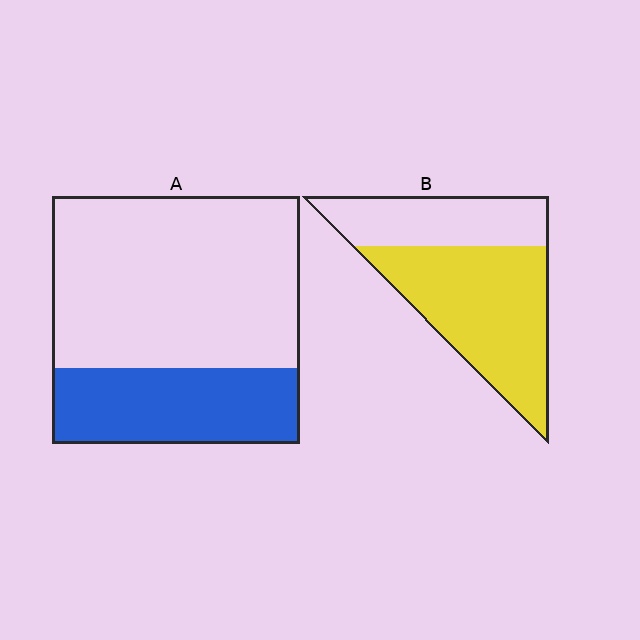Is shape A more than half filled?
No.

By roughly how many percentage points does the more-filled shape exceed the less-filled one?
By roughly 35 percentage points (B over A).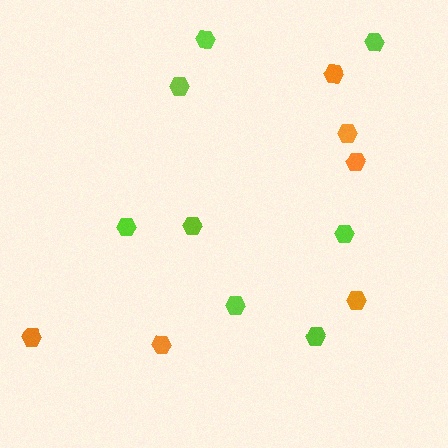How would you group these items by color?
There are 2 groups: one group of lime hexagons (8) and one group of orange hexagons (6).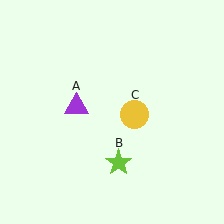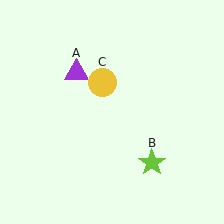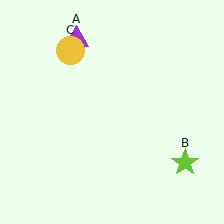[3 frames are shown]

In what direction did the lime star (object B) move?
The lime star (object B) moved right.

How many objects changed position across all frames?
3 objects changed position: purple triangle (object A), lime star (object B), yellow circle (object C).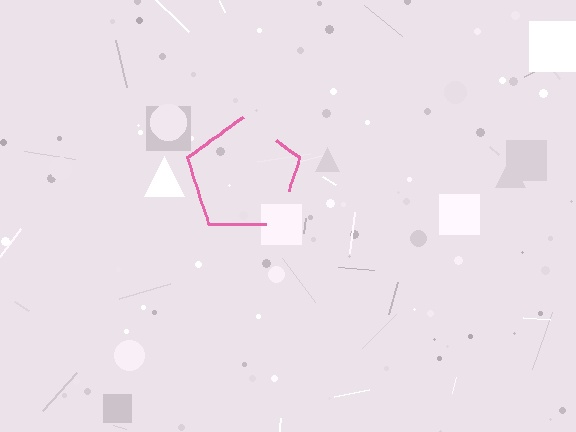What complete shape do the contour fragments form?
The contour fragments form a pentagon.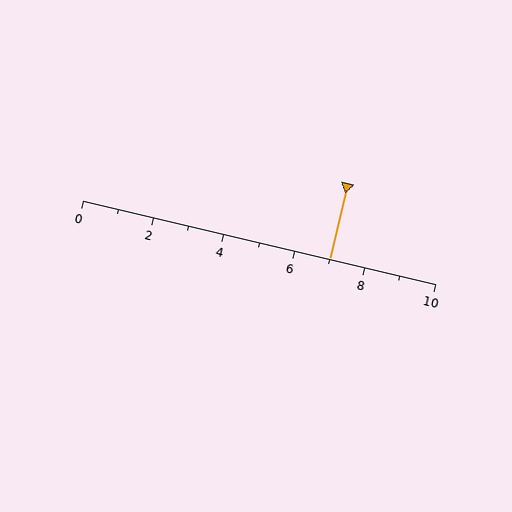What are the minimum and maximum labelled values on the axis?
The axis runs from 0 to 10.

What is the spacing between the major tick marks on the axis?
The major ticks are spaced 2 apart.